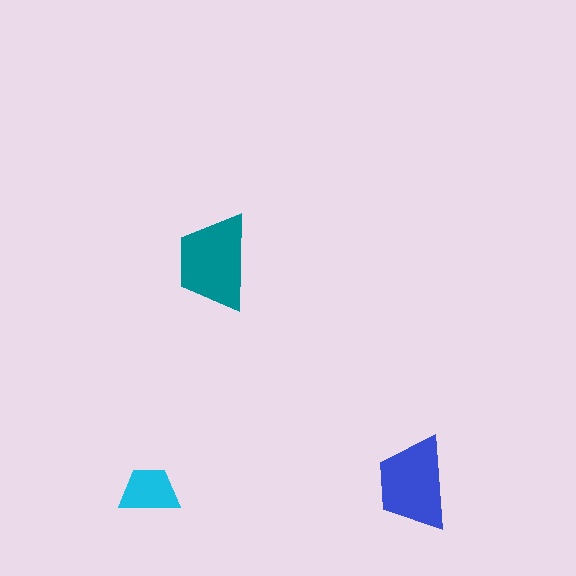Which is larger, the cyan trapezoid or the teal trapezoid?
The teal one.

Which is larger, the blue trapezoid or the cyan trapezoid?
The blue one.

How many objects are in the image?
There are 3 objects in the image.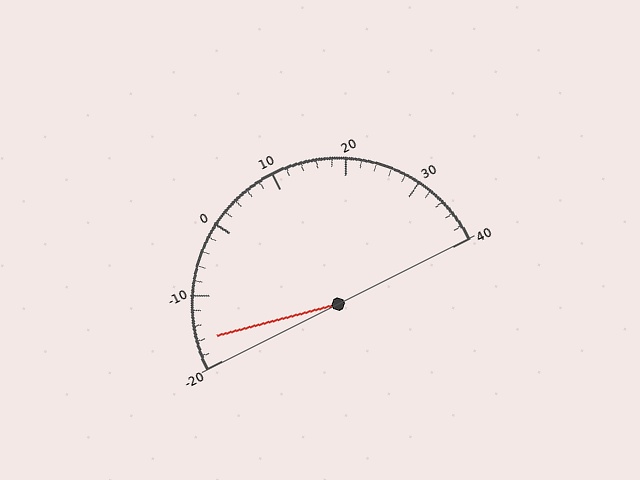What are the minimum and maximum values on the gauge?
The gauge ranges from -20 to 40.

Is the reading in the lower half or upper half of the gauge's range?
The reading is in the lower half of the range (-20 to 40).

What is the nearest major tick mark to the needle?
The nearest major tick mark is -20.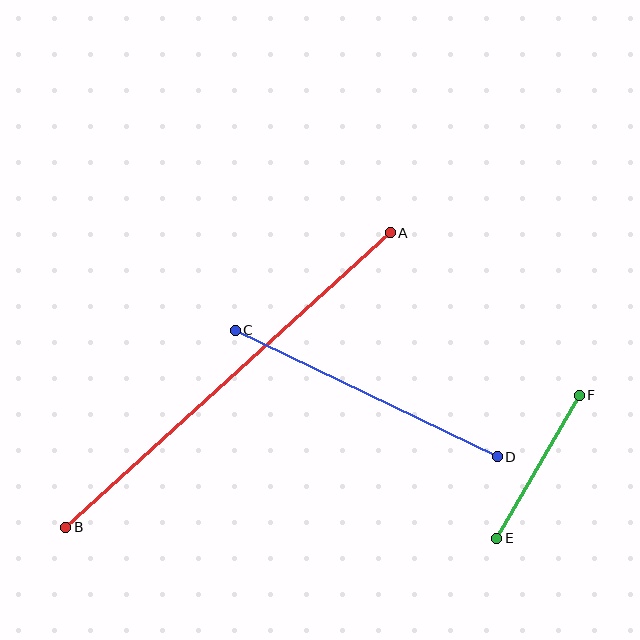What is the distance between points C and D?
The distance is approximately 291 pixels.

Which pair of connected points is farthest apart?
Points A and B are farthest apart.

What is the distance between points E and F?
The distance is approximately 165 pixels.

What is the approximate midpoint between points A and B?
The midpoint is at approximately (228, 380) pixels.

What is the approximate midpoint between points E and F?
The midpoint is at approximately (538, 467) pixels.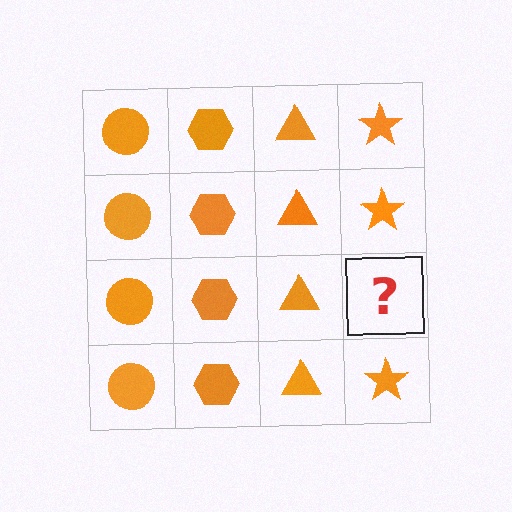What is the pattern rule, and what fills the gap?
The rule is that each column has a consistent shape. The gap should be filled with an orange star.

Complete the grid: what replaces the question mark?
The question mark should be replaced with an orange star.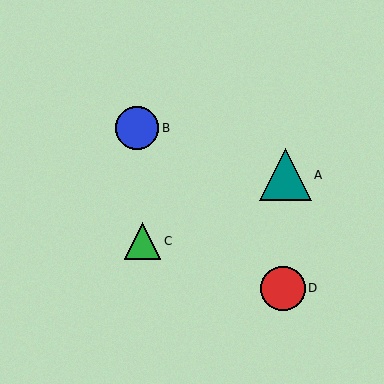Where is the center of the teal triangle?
The center of the teal triangle is at (285, 175).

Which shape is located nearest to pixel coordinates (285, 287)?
The red circle (labeled D) at (283, 288) is nearest to that location.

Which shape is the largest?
The teal triangle (labeled A) is the largest.